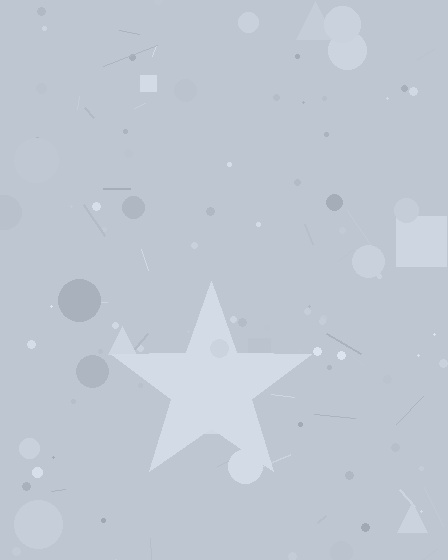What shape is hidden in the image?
A star is hidden in the image.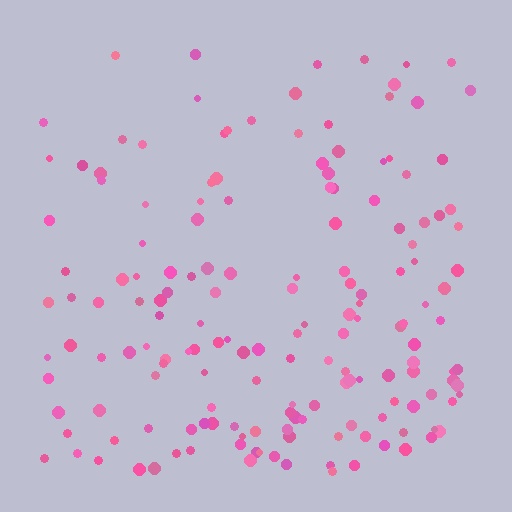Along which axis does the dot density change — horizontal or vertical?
Vertical.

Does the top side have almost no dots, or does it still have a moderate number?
Still a moderate number, just noticeably fewer than the bottom.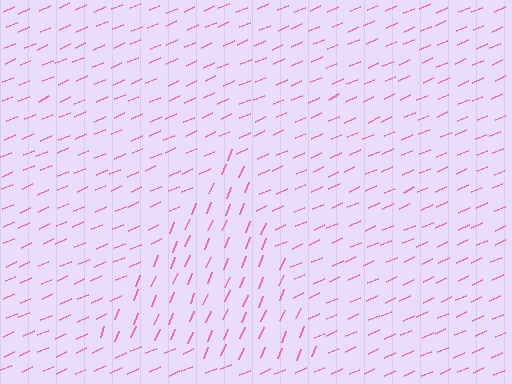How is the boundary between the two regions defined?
The boundary is defined purely by a change in line orientation (approximately 45 degrees difference). All lines are the same color and thickness.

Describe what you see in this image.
The image is filled with small pink line segments. A triangle region in the image has lines oriented differently from the surrounding lines, creating a visible texture boundary.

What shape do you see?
I see a triangle.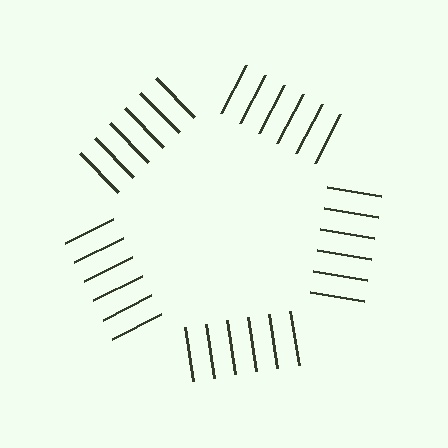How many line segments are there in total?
30 — 6 along each of the 5 edges.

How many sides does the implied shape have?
5 sides — the line-ends trace a pentagon.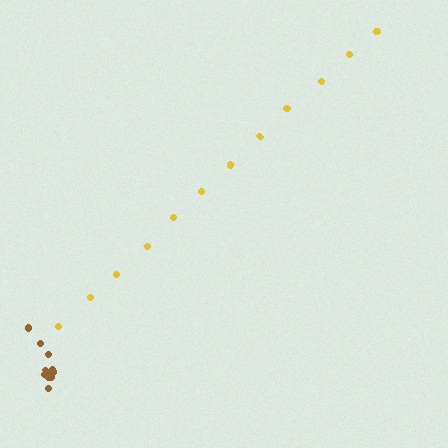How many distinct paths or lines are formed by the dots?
There are 2 distinct paths.